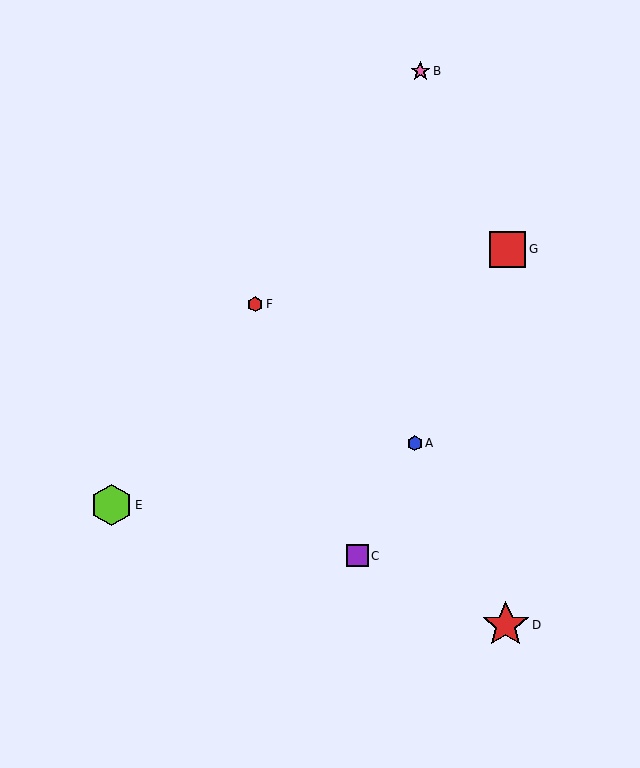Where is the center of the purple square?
The center of the purple square is at (357, 556).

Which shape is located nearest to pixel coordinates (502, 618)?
The red star (labeled D) at (506, 625) is nearest to that location.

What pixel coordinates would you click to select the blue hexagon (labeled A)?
Click at (415, 443) to select the blue hexagon A.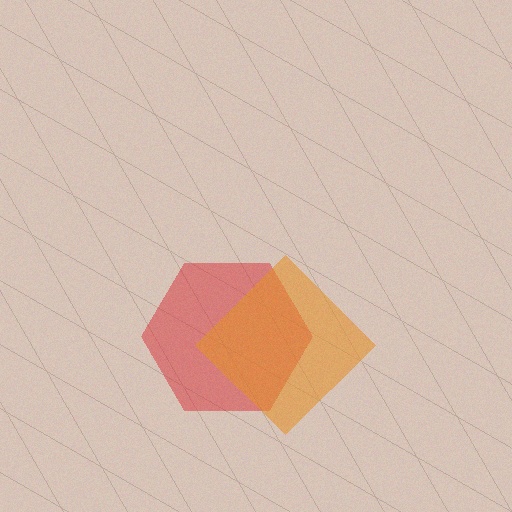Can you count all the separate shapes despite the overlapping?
Yes, there are 2 separate shapes.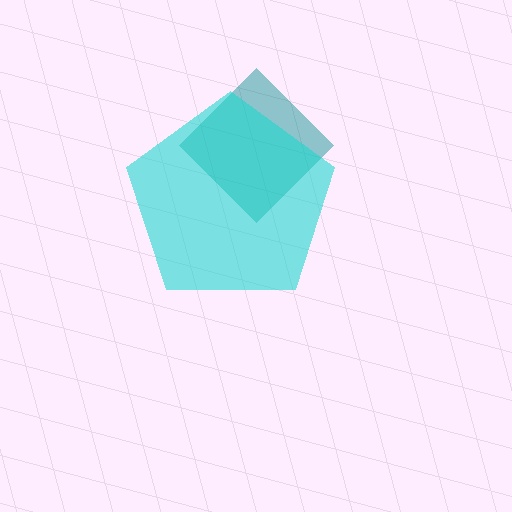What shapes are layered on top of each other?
The layered shapes are: a teal diamond, a cyan pentagon.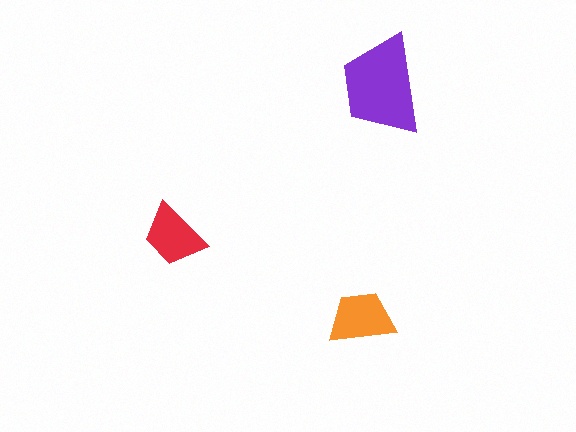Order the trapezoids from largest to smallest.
the purple one, the orange one, the red one.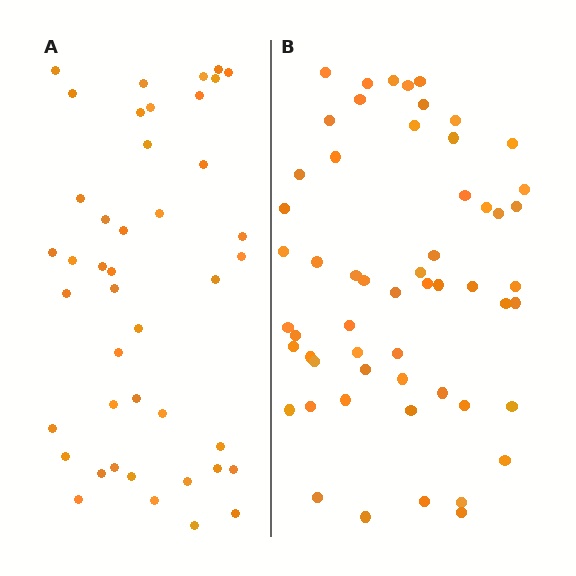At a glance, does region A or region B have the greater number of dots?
Region B (the right region) has more dots.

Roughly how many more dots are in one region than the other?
Region B has approximately 15 more dots than region A.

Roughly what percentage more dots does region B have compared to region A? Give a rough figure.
About 30% more.